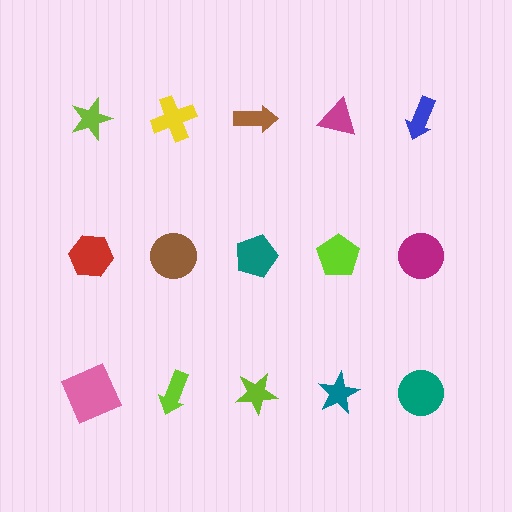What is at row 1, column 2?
A yellow cross.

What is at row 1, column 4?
A magenta triangle.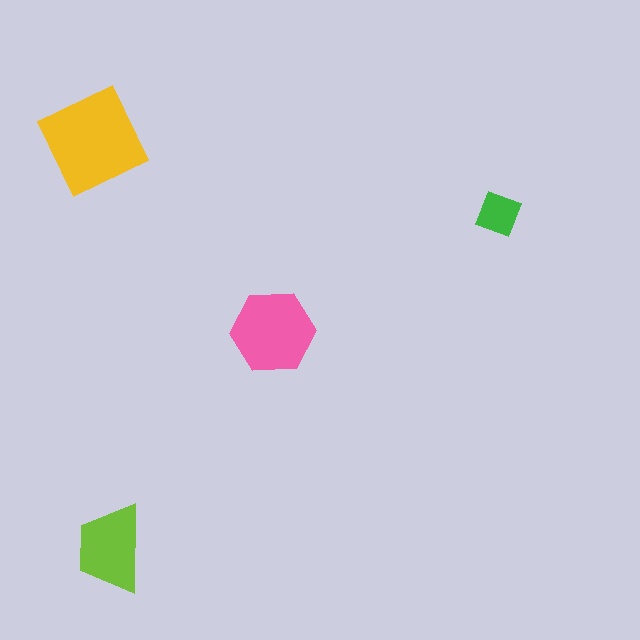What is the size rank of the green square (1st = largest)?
4th.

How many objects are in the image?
There are 4 objects in the image.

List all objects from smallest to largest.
The green square, the lime trapezoid, the pink hexagon, the yellow diamond.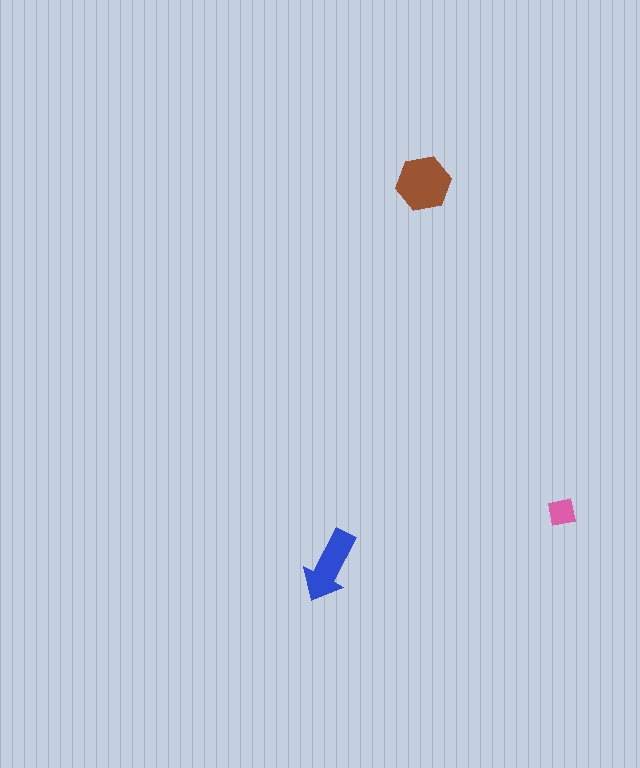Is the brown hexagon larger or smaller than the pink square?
Larger.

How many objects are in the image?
There are 3 objects in the image.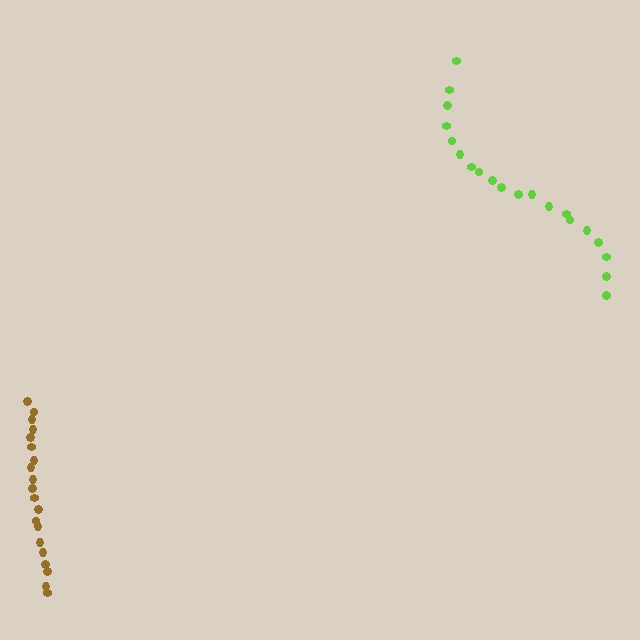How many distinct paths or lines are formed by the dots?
There are 2 distinct paths.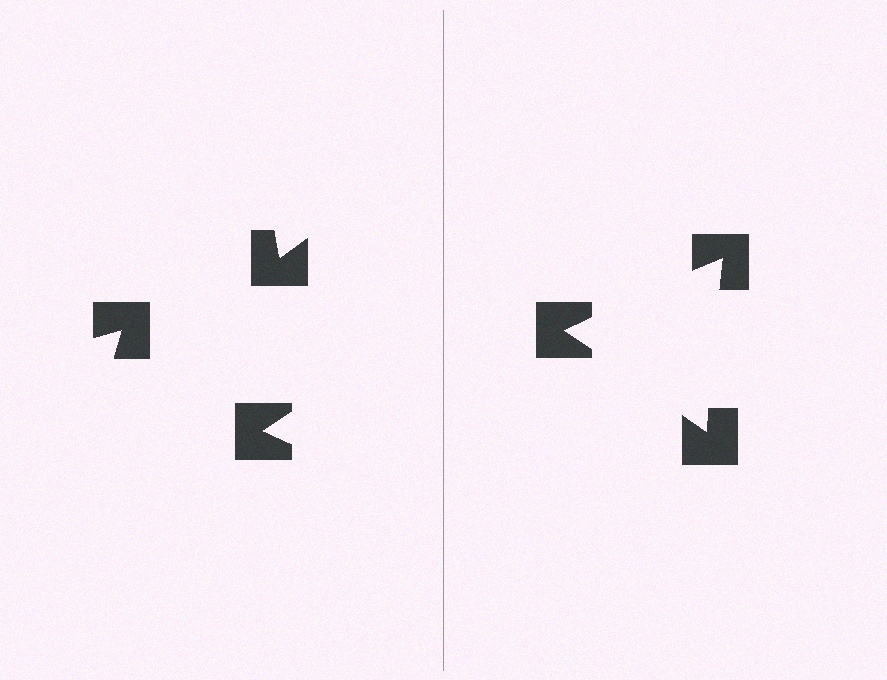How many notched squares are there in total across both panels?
6 — 3 on each side.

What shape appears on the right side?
An illusory triangle.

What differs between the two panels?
The notched squares are positioned identically on both sides; only the wedge orientations differ. On the right they align to a triangle; on the left they are misaligned.